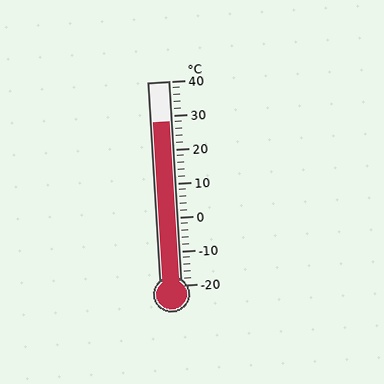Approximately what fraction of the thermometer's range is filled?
The thermometer is filled to approximately 80% of its range.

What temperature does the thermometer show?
The thermometer shows approximately 28°C.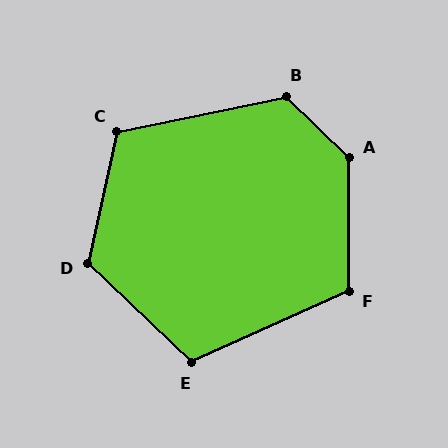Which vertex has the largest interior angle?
A, at approximately 134 degrees.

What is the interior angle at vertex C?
Approximately 114 degrees (obtuse).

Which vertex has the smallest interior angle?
E, at approximately 112 degrees.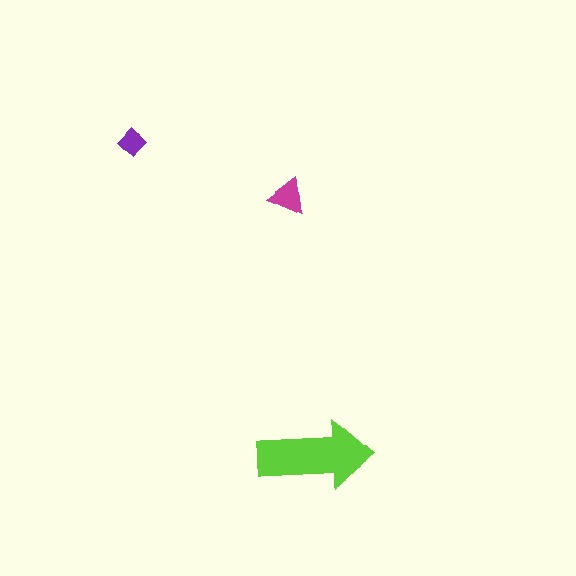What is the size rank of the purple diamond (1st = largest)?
3rd.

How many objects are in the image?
There are 3 objects in the image.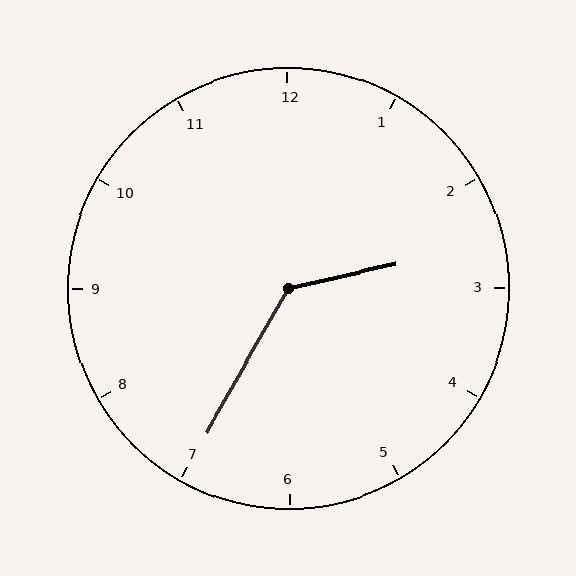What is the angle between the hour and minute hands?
Approximately 132 degrees.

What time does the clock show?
2:35.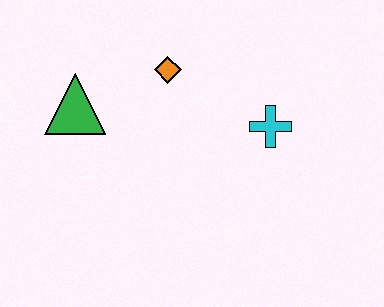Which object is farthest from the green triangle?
The cyan cross is farthest from the green triangle.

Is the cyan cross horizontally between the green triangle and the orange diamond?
No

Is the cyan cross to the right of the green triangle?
Yes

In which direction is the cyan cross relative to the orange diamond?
The cyan cross is to the right of the orange diamond.